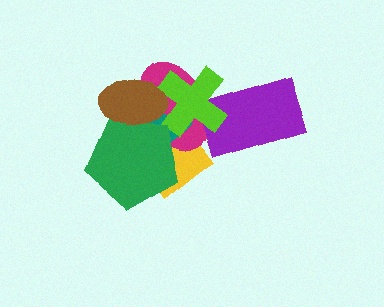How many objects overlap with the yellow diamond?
4 objects overlap with the yellow diamond.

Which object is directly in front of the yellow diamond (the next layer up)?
The magenta ellipse is directly in front of the yellow diamond.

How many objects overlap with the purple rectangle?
2 objects overlap with the purple rectangle.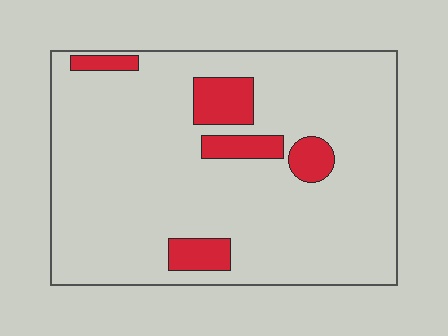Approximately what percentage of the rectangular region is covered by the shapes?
Approximately 10%.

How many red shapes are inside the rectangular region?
5.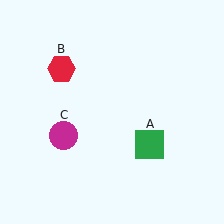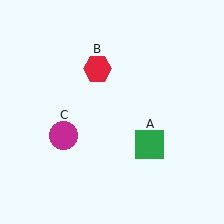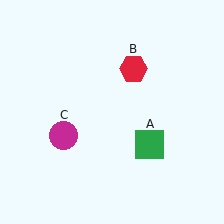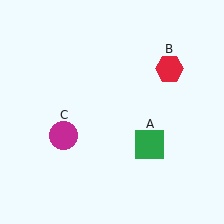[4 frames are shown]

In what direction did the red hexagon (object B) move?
The red hexagon (object B) moved right.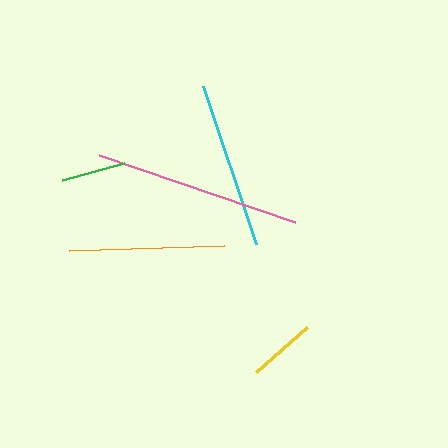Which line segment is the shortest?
The green line is the shortest at approximately 64 pixels.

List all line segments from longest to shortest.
From longest to shortest: pink, cyan, orange, yellow, green.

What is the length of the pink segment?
The pink segment is approximately 207 pixels long.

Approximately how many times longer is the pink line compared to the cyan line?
The pink line is approximately 1.3 times the length of the cyan line.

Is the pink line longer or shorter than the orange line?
The pink line is longer than the orange line.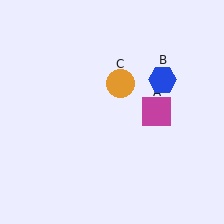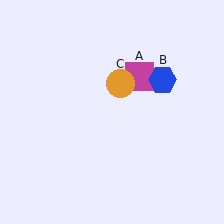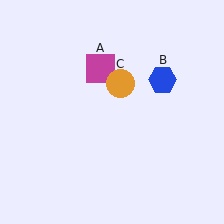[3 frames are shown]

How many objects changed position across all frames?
1 object changed position: magenta square (object A).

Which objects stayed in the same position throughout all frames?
Blue hexagon (object B) and orange circle (object C) remained stationary.